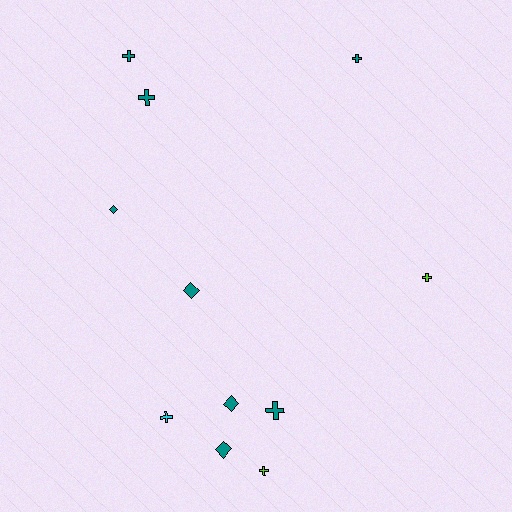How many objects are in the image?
There are 11 objects.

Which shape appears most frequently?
Cross, with 7 objects.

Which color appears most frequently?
Teal, with 8 objects.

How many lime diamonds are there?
There are no lime diamonds.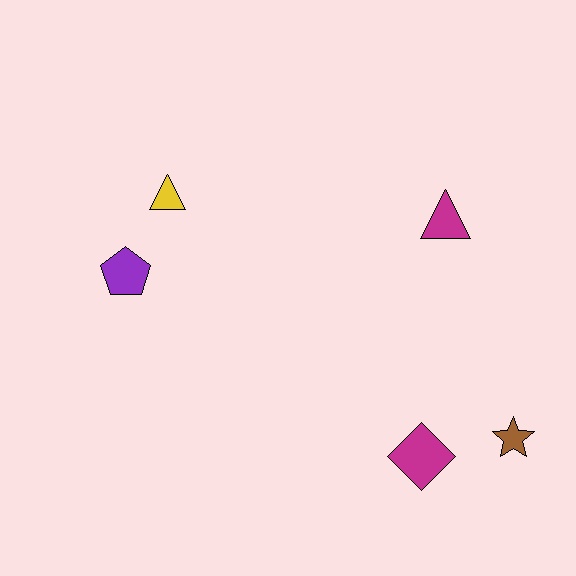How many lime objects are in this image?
There are no lime objects.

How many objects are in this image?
There are 5 objects.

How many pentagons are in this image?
There is 1 pentagon.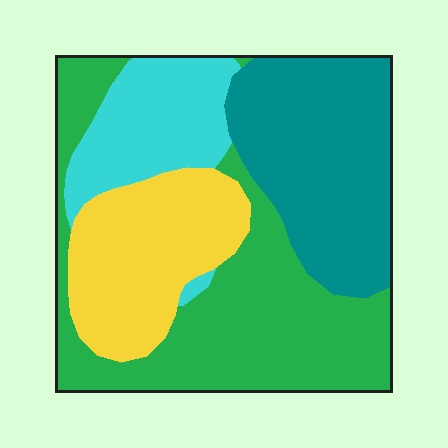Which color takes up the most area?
Green, at roughly 35%.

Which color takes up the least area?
Cyan, at roughly 15%.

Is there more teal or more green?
Green.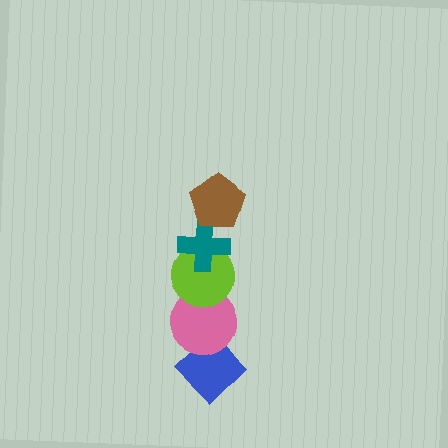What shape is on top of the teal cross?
The brown pentagon is on top of the teal cross.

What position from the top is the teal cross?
The teal cross is 2nd from the top.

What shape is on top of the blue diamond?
The pink circle is on top of the blue diamond.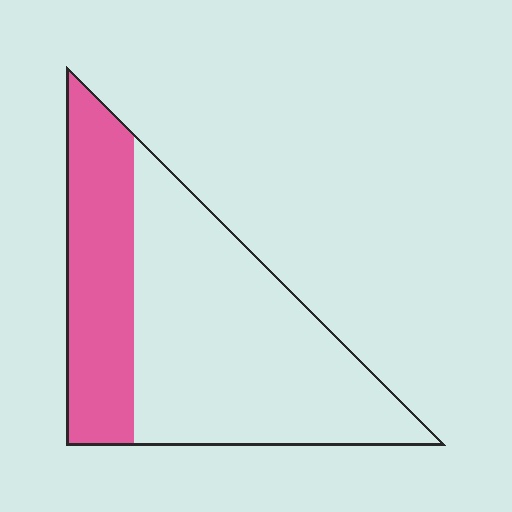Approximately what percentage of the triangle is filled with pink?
Approximately 35%.